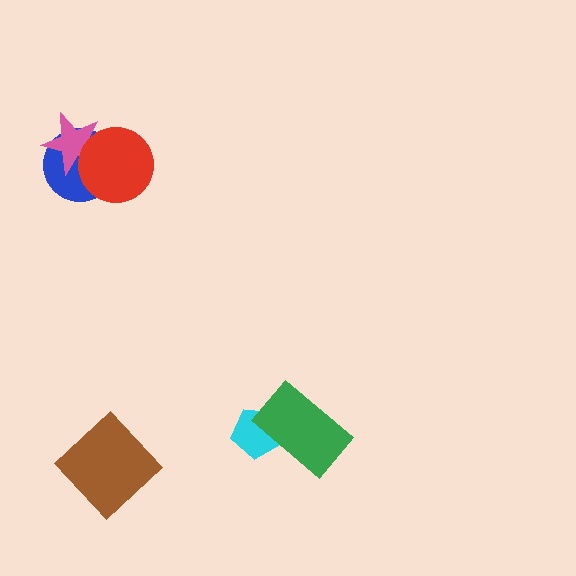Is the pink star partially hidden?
Yes, it is partially covered by another shape.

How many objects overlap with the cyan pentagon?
1 object overlaps with the cyan pentagon.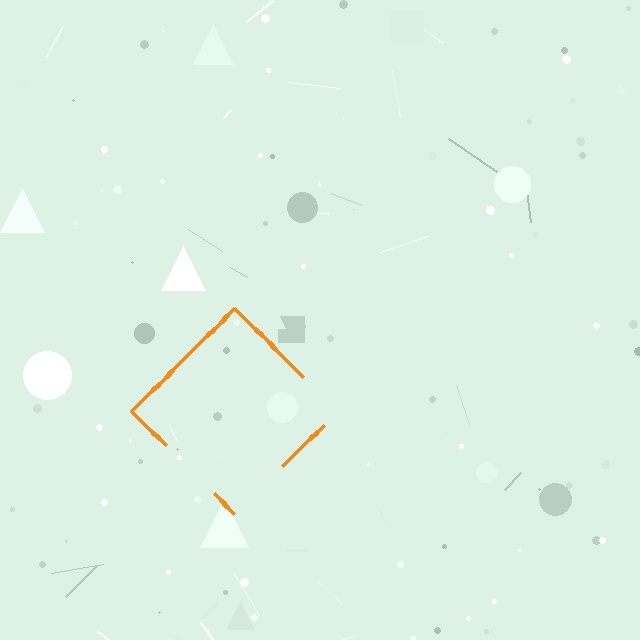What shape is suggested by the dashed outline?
The dashed outline suggests a diamond.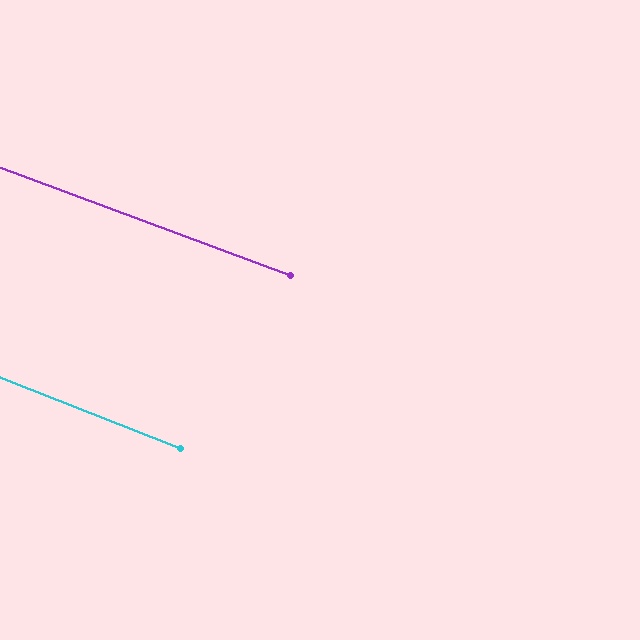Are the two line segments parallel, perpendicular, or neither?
Parallel — their directions differ by only 1.1°.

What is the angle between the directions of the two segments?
Approximately 1 degree.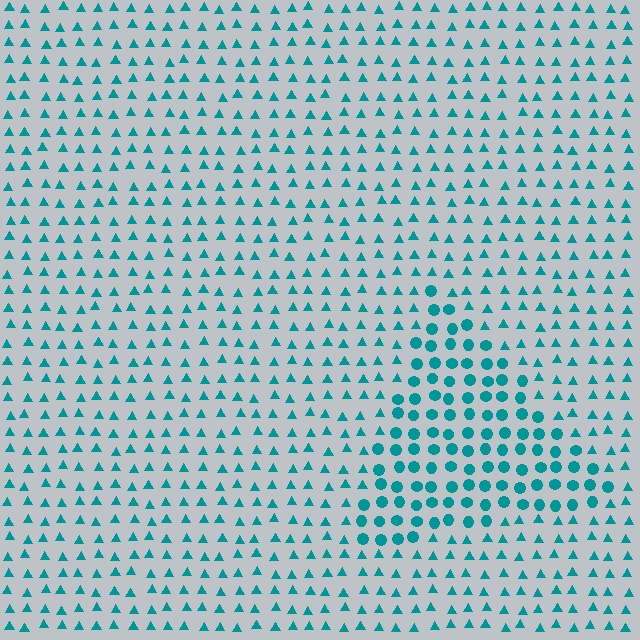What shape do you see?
I see a triangle.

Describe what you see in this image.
The image is filled with small teal elements arranged in a uniform grid. A triangle-shaped region contains circles, while the surrounding area contains triangles. The boundary is defined purely by the change in element shape.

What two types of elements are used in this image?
The image uses circles inside the triangle region and triangles outside it.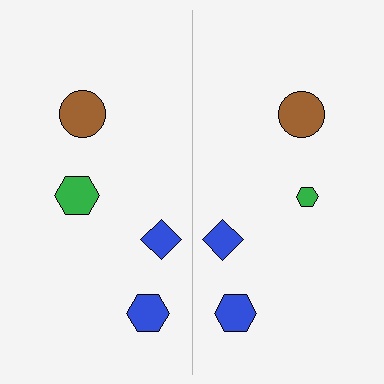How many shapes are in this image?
There are 8 shapes in this image.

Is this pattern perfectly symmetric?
No, the pattern is not perfectly symmetric. The green hexagon on the right side has a different size than its mirror counterpart.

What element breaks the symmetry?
The green hexagon on the right side has a different size than its mirror counterpart.